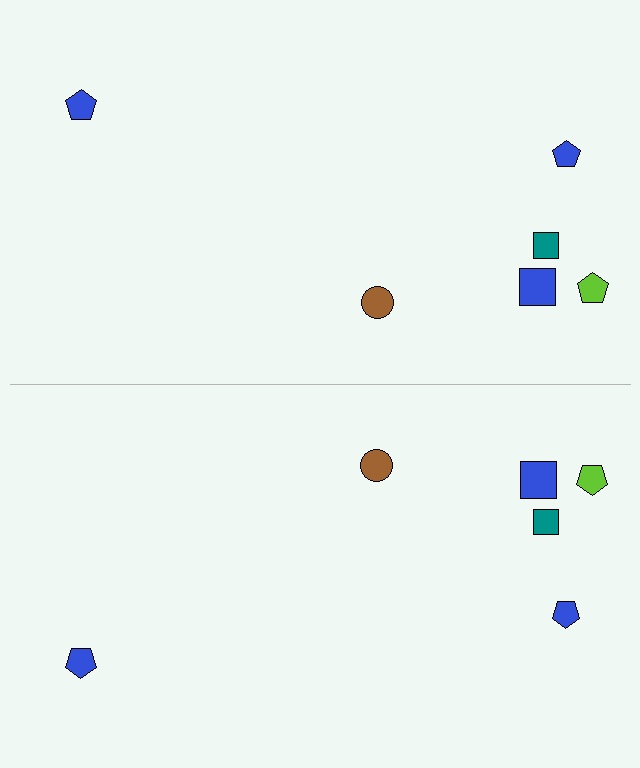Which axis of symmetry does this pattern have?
The pattern has a horizontal axis of symmetry running through the center of the image.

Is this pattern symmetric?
Yes, this pattern has bilateral (reflection) symmetry.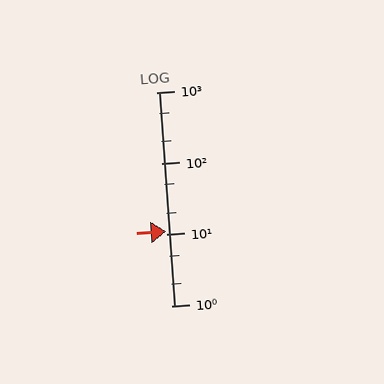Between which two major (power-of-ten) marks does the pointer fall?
The pointer is between 10 and 100.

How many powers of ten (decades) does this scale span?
The scale spans 3 decades, from 1 to 1000.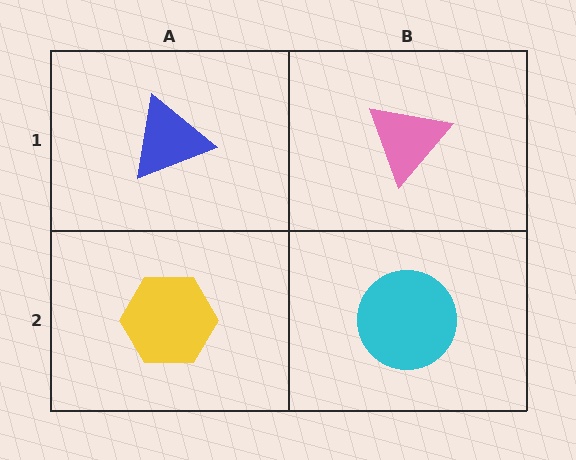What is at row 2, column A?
A yellow hexagon.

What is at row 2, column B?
A cyan circle.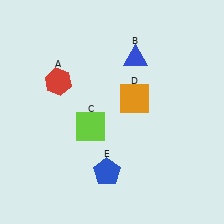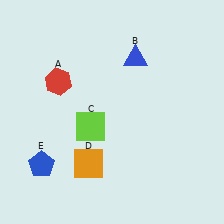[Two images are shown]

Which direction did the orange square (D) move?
The orange square (D) moved down.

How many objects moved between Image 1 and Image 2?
2 objects moved between the two images.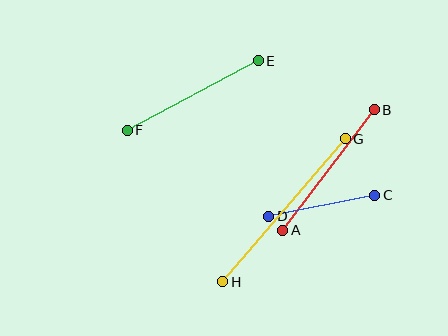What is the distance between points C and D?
The distance is approximately 108 pixels.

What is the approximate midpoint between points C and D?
The midpoint is at approximately (322, 206) pixels.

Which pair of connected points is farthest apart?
Points G and H are farthest apart.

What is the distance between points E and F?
The distance is approximately 148 pixels.